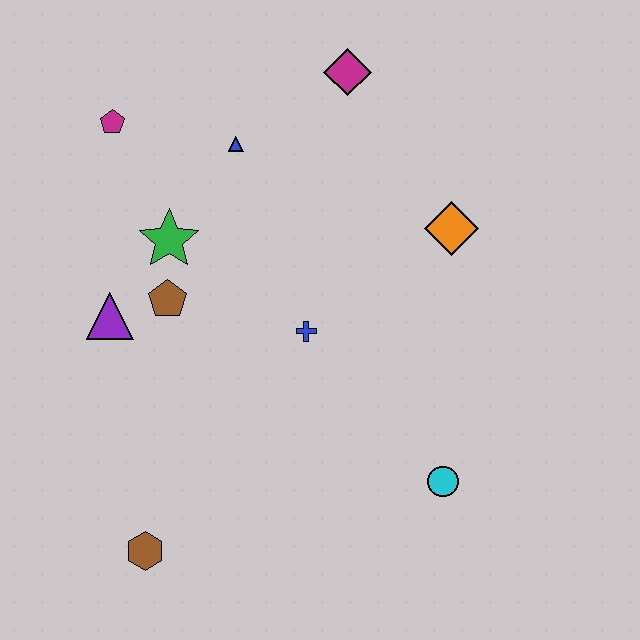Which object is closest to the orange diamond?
The blue cross is closest to the orange diamond.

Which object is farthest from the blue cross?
The magenta pentagon is farthest from the blue cross.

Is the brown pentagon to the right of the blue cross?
No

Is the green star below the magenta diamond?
Yes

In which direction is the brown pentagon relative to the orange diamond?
The brown pentagon is to the left of the orange diamond.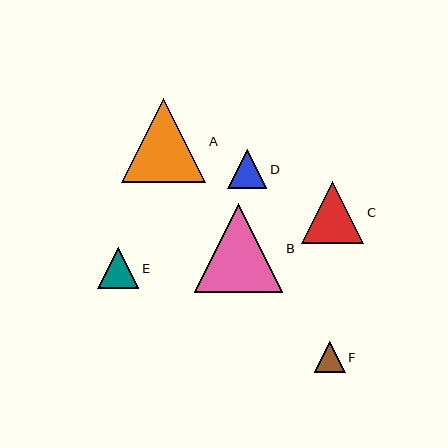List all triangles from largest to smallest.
From largest to smallest: B, A, C, E, D, F.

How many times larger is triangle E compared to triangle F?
Triangle E is approximately 1.3 times the size of triangle F.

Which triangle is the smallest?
Triangle F is the smallest with a size of approximately 31 pixels.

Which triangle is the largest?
Triangle B is the largest with a size of approximately 88 pixels.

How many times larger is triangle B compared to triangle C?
Triangle B is approximately 1.4 times the size of triangle C.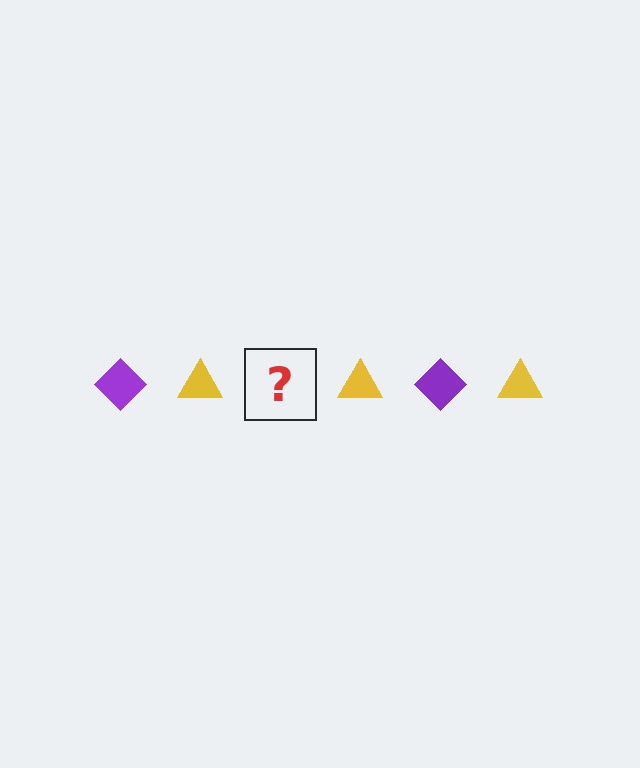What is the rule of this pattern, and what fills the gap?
The rule is that the pattern alternates between purple diamond and yellow triangle. The gap should be filled with a purple diamond.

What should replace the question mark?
The question mark should be replaced with a purple diamond.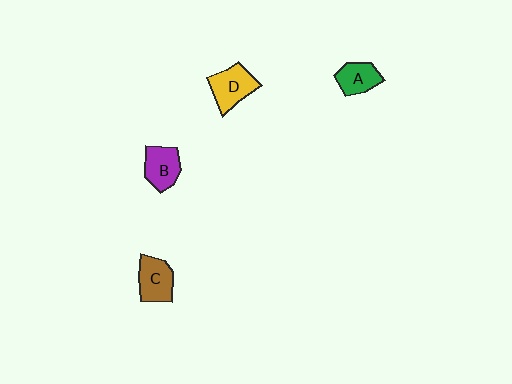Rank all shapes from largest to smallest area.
From largest to smallest: D (yellow), C (brown), B (purple), A (green).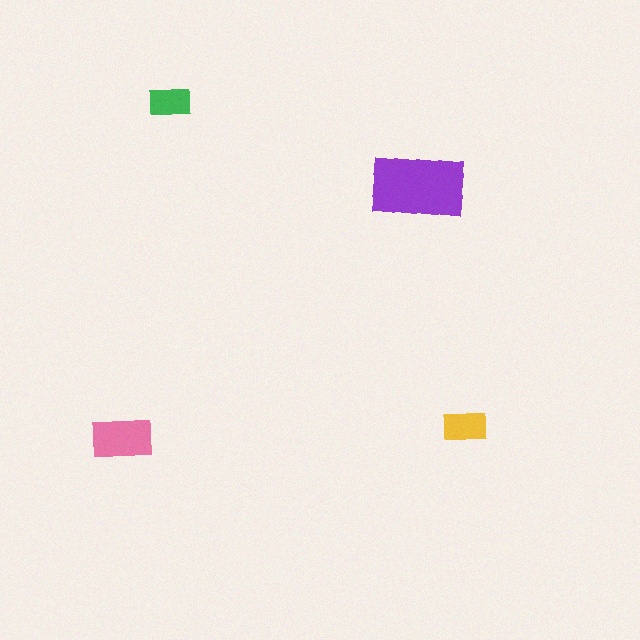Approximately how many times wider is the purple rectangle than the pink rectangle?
About 1.5 times wider.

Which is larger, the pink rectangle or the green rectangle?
The pink one.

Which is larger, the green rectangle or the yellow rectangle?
The yellow one.